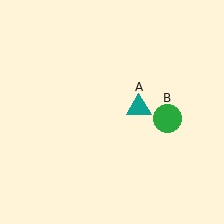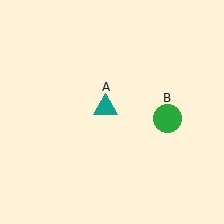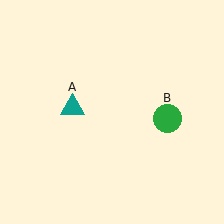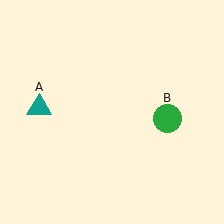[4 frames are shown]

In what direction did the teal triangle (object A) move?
The teal triangle (object A) moved left.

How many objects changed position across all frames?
1 object changed position: teal triangle (object A).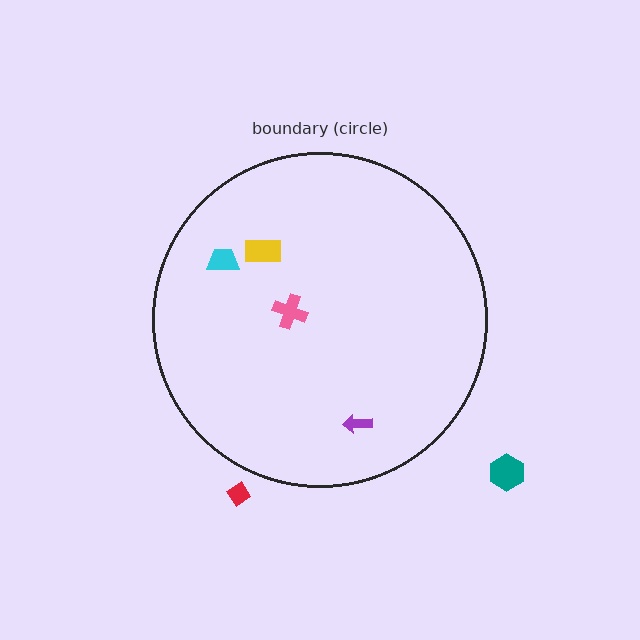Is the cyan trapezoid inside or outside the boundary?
Inside.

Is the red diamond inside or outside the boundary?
Outside.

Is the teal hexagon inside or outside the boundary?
Outside.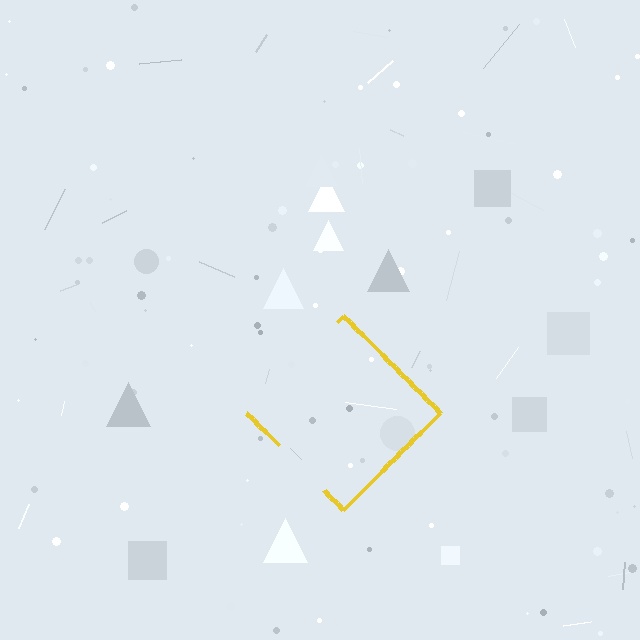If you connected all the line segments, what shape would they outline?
They would outline a diamond.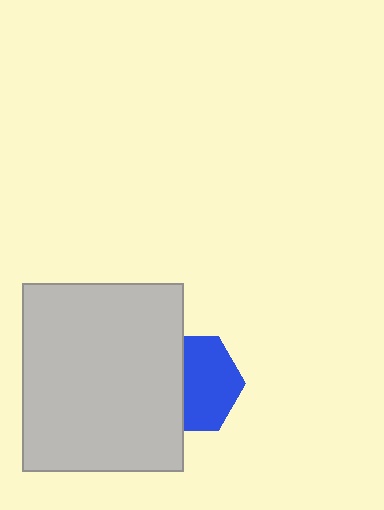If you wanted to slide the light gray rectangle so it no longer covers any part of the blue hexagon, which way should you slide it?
Slide it left — that is the most direct way to separate the two shapes.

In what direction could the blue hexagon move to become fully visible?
The blue hexagon could move right. That would shift it out from behind the light gray rectangle entirely.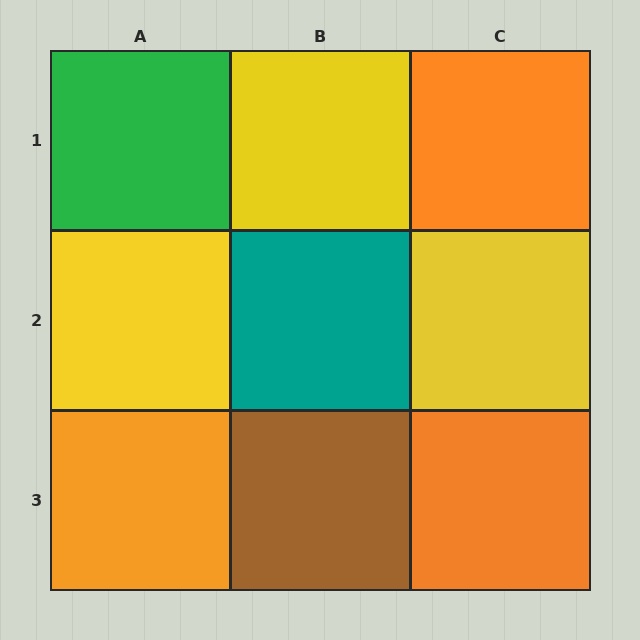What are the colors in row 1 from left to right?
Green, yellow, orange.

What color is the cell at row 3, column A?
Orange.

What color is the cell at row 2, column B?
Teal.